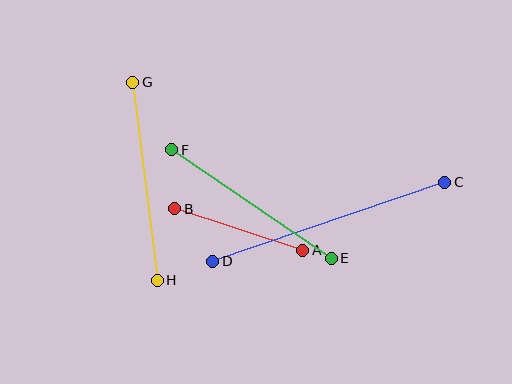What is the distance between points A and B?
The distance is approximately 134 pixels.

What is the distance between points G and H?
The distance is approximately 199 pixels.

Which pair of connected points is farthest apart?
Points C and D are farthest apart.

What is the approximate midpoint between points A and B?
The midpoint is at approximately (239, 230) pixels.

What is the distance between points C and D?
The distance is approximately 245 pixels.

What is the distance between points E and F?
The distance is approximately 193 pixels.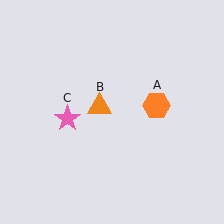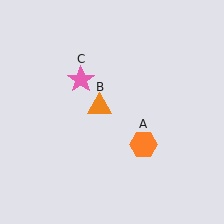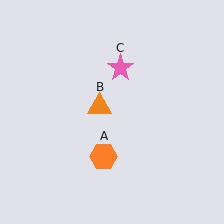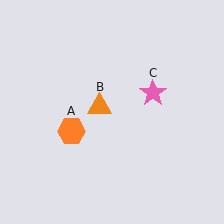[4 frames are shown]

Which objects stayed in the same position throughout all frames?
Orange triangle (object B) remained stationary.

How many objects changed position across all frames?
2 objects changed position: orange hexagon (object A), pink star (object C).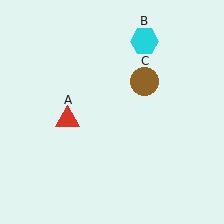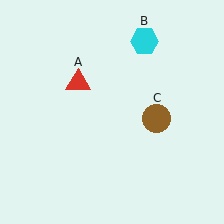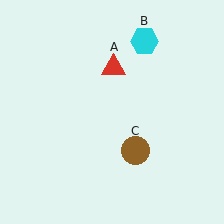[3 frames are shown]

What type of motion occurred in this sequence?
The red triangle (object A), brown circle (object C) rotated clockwise around the center of the scene.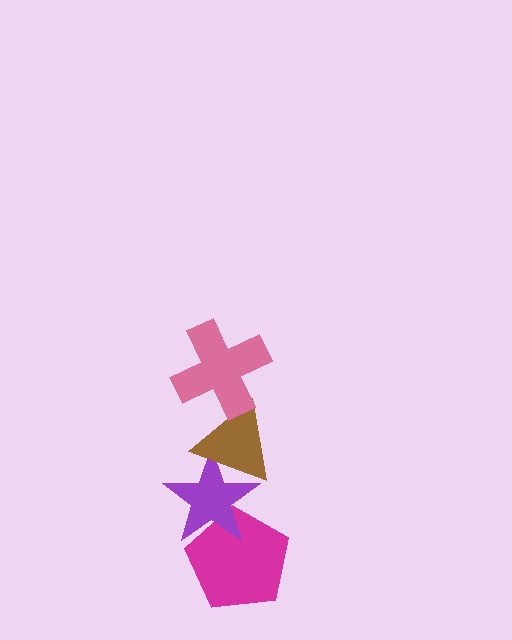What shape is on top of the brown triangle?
The pink cross is on top of the brown triangle.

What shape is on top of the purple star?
The brown triangle is on top of the purple star.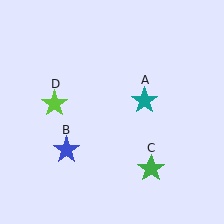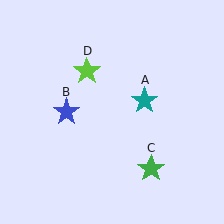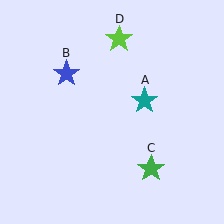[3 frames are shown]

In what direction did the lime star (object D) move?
The lime star (object D) moved up and to the right.